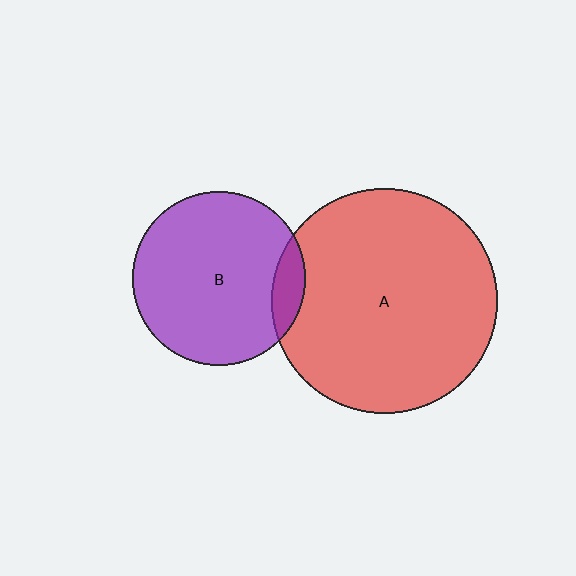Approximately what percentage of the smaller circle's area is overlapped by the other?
Approximately 10%.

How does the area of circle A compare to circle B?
Approximately 1.7 times.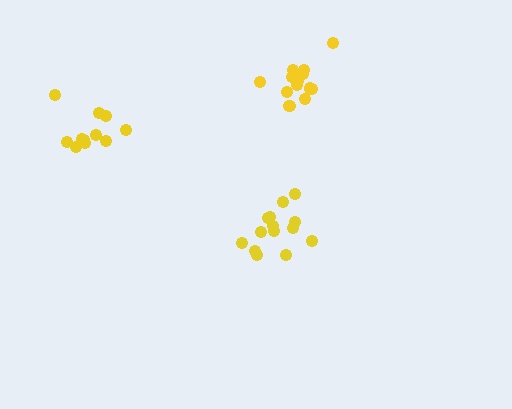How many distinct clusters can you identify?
There are 3 distinct clusters.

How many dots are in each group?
Group 1: 14 dots, Group 2: 11 dots, Group 3: 13 dots (38 total).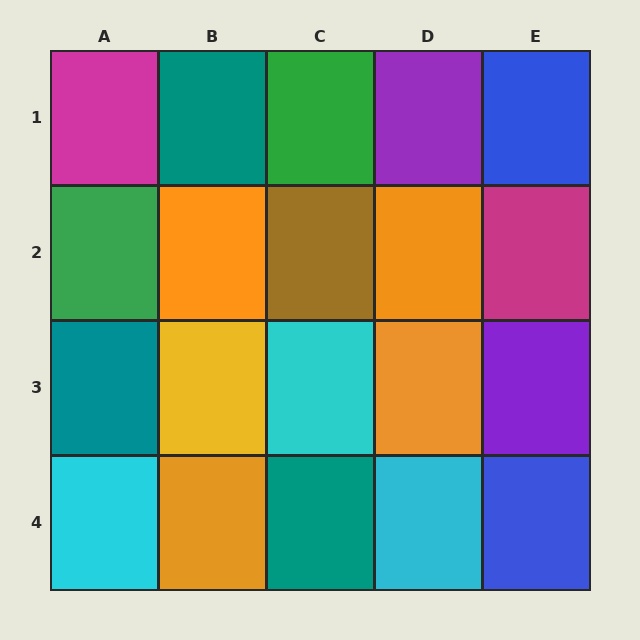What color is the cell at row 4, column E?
Blue.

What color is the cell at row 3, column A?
Teal.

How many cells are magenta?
2 cells are magenta.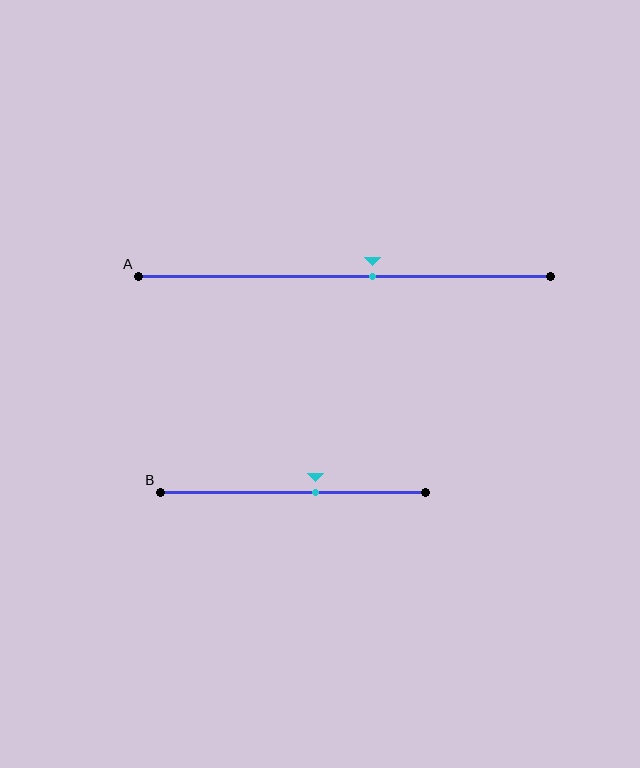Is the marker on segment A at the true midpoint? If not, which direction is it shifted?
No, the marker on segment A is shifted to the right by about 7% of the segment length.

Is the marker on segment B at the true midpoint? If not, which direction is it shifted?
No, the marker on segment B is shifted to the right by about 9% of the segment length.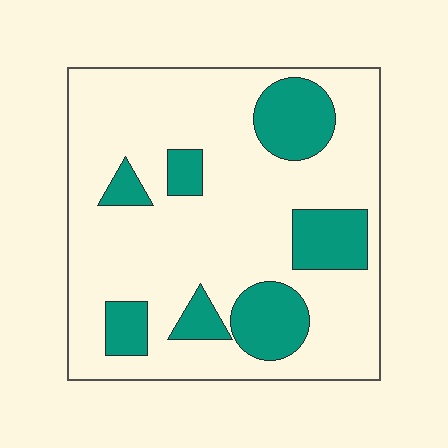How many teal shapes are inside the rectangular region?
7.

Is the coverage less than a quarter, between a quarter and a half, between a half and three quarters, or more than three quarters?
Less than a quarter.